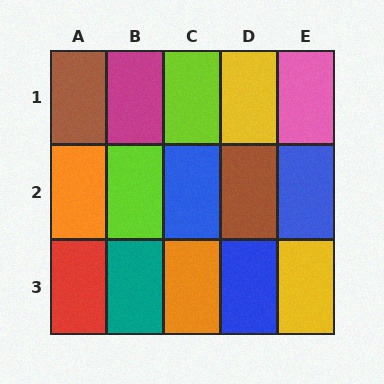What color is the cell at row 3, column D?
Blue.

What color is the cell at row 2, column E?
Blue.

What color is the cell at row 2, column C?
Blue.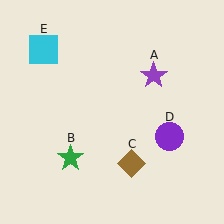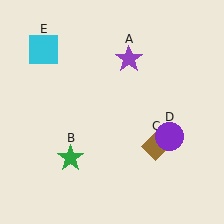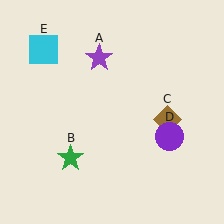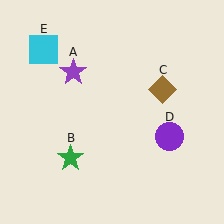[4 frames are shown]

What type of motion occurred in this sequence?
The purple star (object A), brown diamond (object C) rotated counterclockwise around the center of the scene.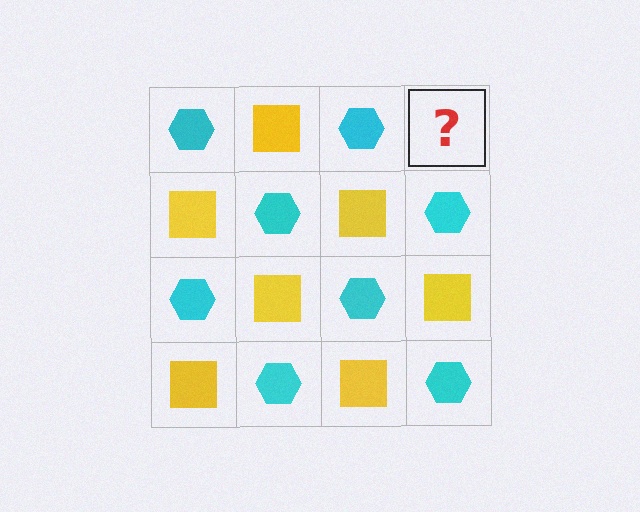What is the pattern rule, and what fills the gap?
The rule is that it alternates cyan hexagon and yellow square in a checkerboard pattern. The gap should be filled with a yellow square.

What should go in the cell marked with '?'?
The missing cell should contain a yellow square.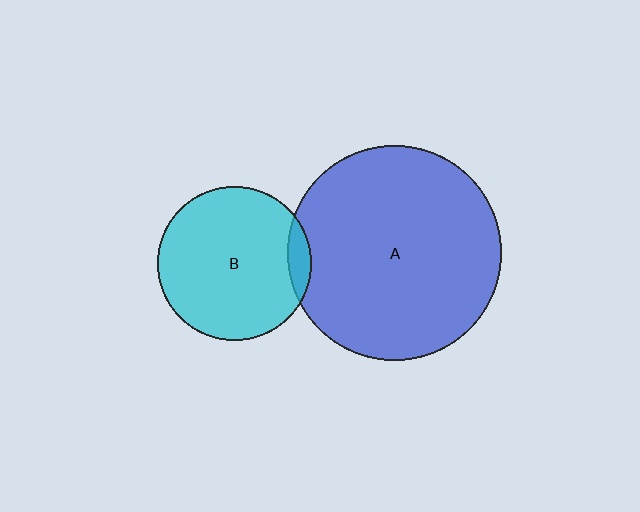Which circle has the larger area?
Circle A (blue).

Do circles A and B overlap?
Yes.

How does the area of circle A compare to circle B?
Approximately 1.9 times.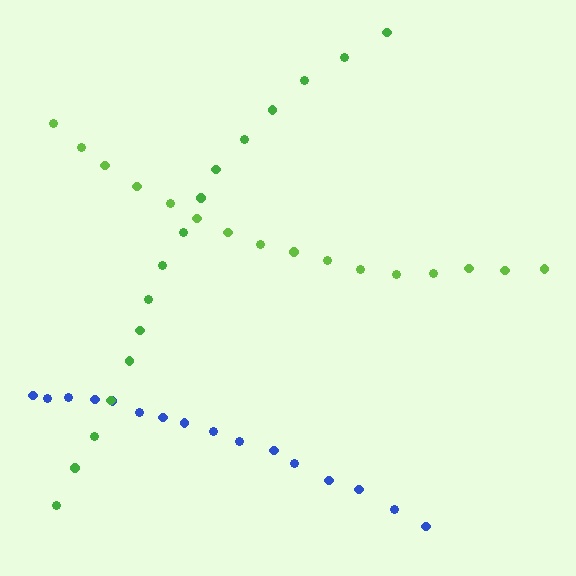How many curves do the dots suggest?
There are 3 distinct paths.